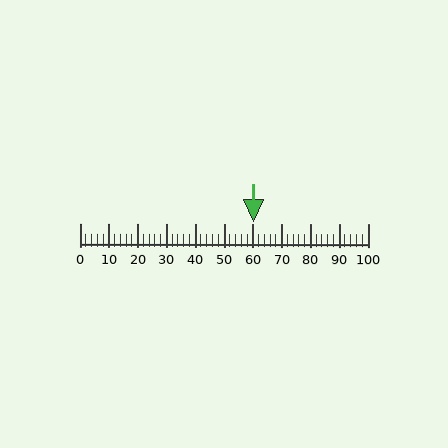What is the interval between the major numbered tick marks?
The major tick marks are spaced 10 units apart.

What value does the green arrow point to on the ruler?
The green arrow points to approximately 60.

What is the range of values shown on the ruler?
The ruler shows values from 0 to 100.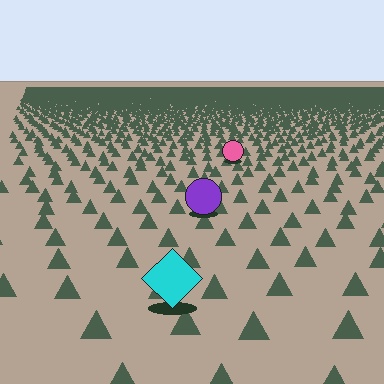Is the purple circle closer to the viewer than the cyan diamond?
No. The cyan diamond is closer — you can tell from the texture gradient: the ground texture is coarser near it.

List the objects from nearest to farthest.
From nearest to farthest: the cyan diamond, the purple circle, the pink circle.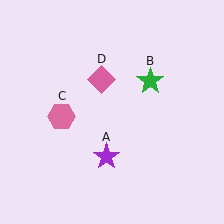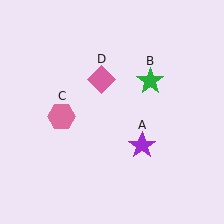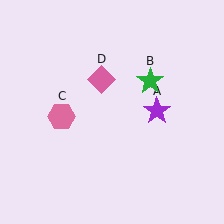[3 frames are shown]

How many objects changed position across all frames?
1 object changed position: purple star (object A).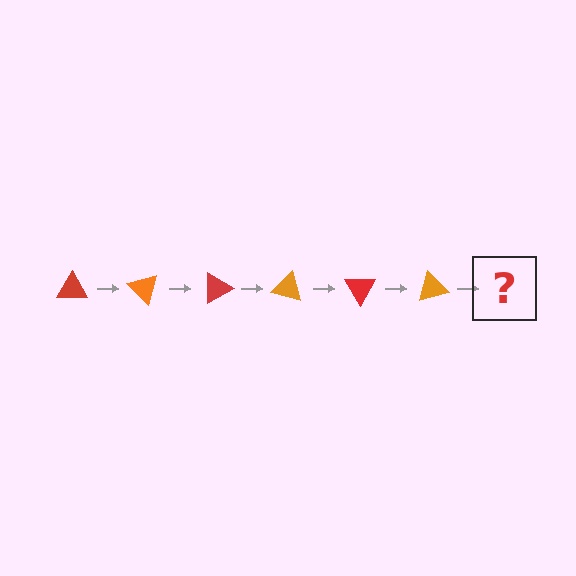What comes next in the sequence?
The next element should be a red triangle, rotated 270 degrees from the start.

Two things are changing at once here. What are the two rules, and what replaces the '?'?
The two rules are that it rotates 45 degrees each step and the color cycles through red and orange. The '?' should be a red triangle, rotated 270 degrees from the start.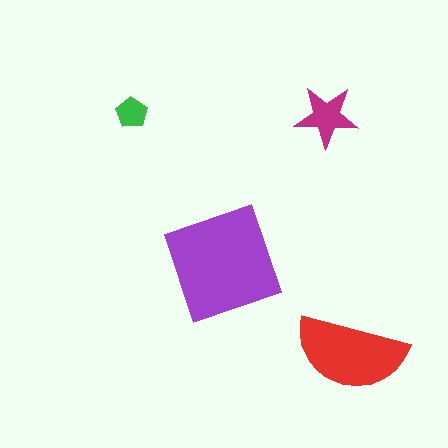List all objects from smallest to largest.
The green pentagon, the magenta star, the red semicircle, the purple square.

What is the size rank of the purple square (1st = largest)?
1st.